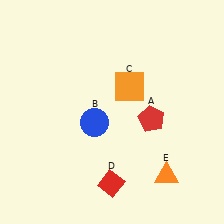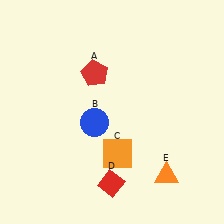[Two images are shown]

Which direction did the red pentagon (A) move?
The red pentagon (A) moved left.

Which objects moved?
The objects that moved are: the red pentagon (A), the orange square (C).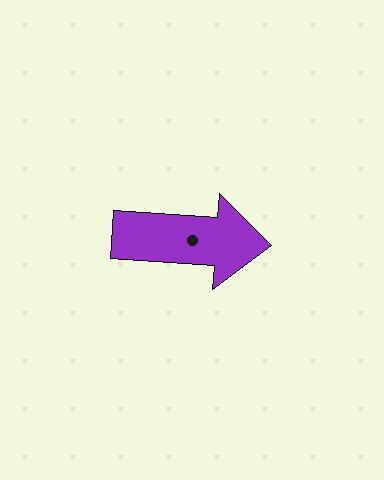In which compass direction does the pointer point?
East.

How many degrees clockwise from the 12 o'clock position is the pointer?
Approximately 94 degrees.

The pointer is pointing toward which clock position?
Roughly 3 o'clock.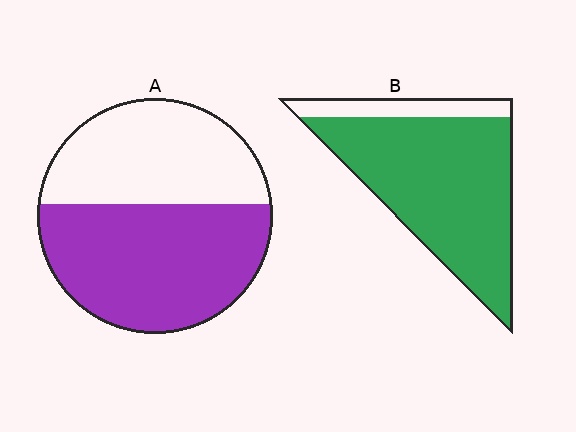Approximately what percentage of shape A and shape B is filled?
A is approximately 55% and B is approximately 85%.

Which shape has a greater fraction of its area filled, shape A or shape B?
Shape B.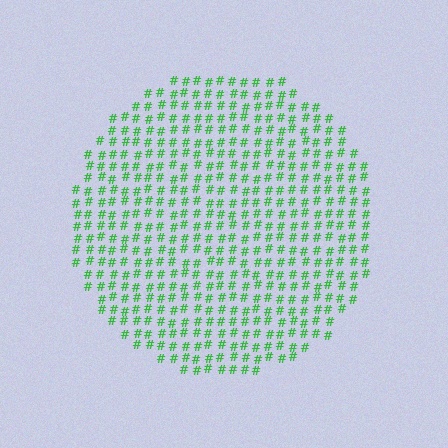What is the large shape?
The large shape is a circle.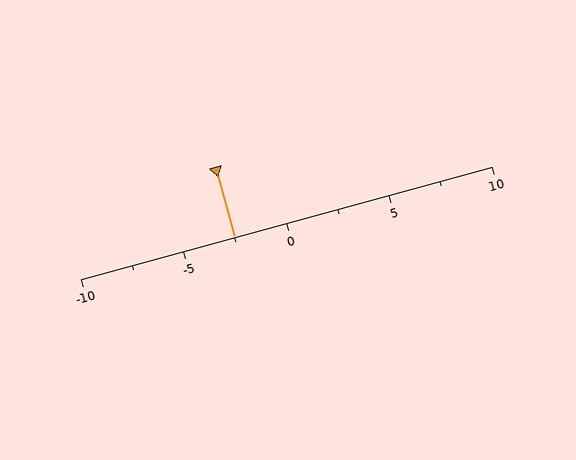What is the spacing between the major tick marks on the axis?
The major ticks are spaced 5 apart.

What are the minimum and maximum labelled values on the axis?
The axis runs from -10 to 10.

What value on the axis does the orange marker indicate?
The marker indicates approximately -2.5.